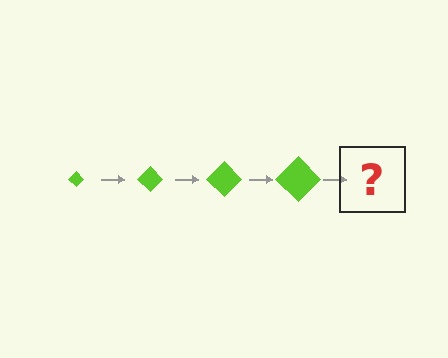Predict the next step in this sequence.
The next step is a lime diamond, larger than the previous one.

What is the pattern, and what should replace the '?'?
The pattern is that the diamond gets progressively larger each step. The '?' should be a lime diamond, larger than the previous one.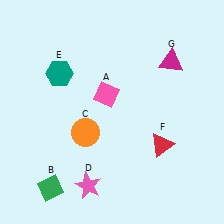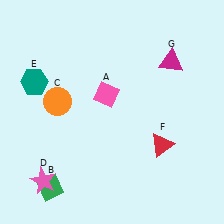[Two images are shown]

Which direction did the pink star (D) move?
The pink star (D) moved left.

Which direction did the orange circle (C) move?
The orange circle (C) moved up.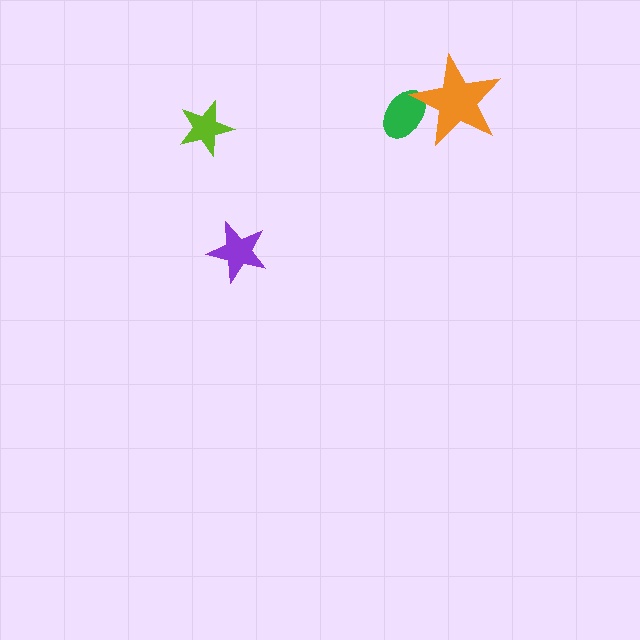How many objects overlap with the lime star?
0 objects overlap with the lime star.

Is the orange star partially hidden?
No, no other shape covers it.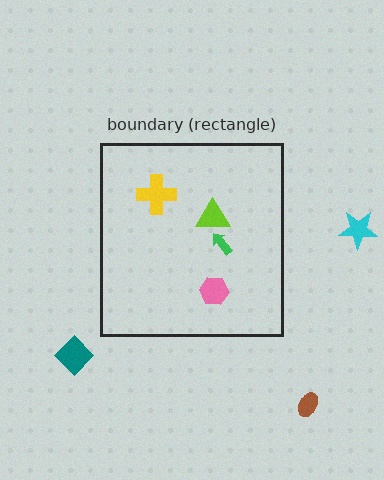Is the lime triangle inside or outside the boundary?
Inside.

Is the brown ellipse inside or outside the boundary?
Outside.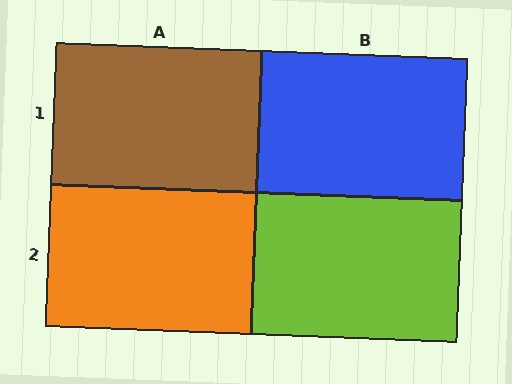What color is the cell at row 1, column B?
Blue.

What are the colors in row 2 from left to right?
Orange, lime.